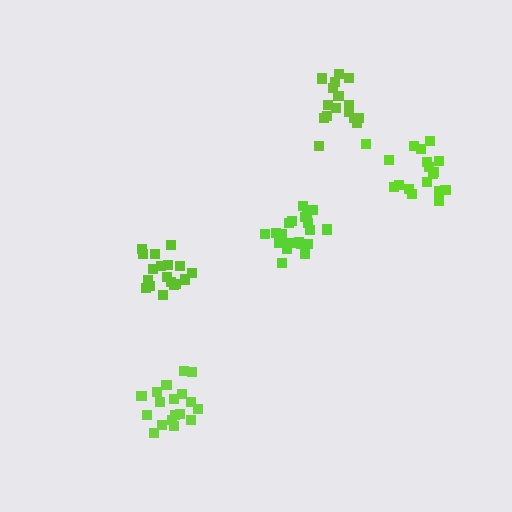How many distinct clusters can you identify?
There are 5 distinct clusters.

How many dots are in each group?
Group 1: 18 dots, Group 2: 18 dots, Group 3: 16 dots, Group 4: 21 dots, Group 5: 18 dots (91 total).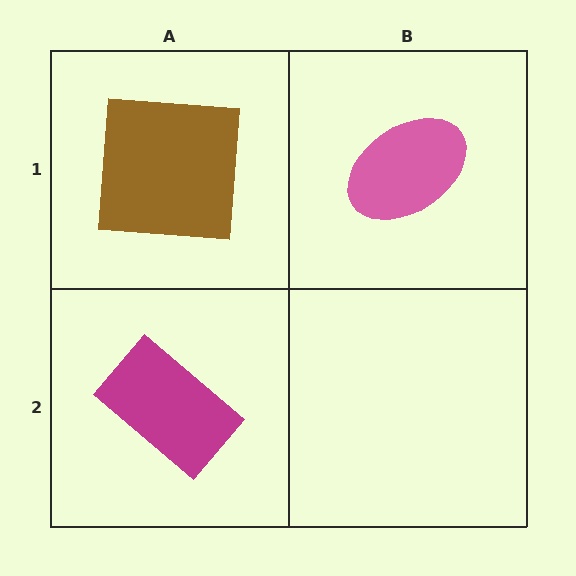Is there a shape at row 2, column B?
No, that cell is empty.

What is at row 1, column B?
A pink ellipse.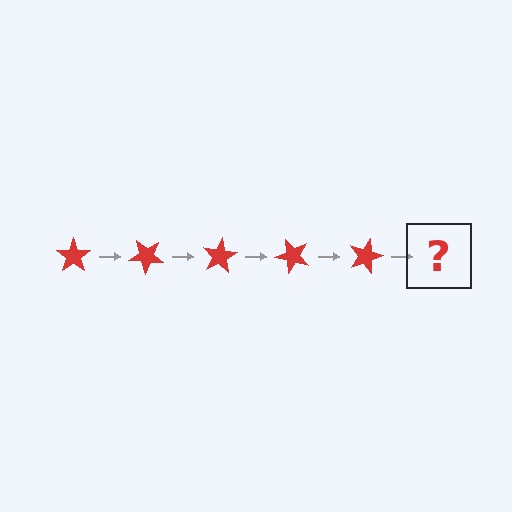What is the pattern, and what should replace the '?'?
The pattern is that the star rotates 40 degrees each step. The '?' should be a red star rotated 200 degrees.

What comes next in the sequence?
The next element should be a red star rotated 200 degrees.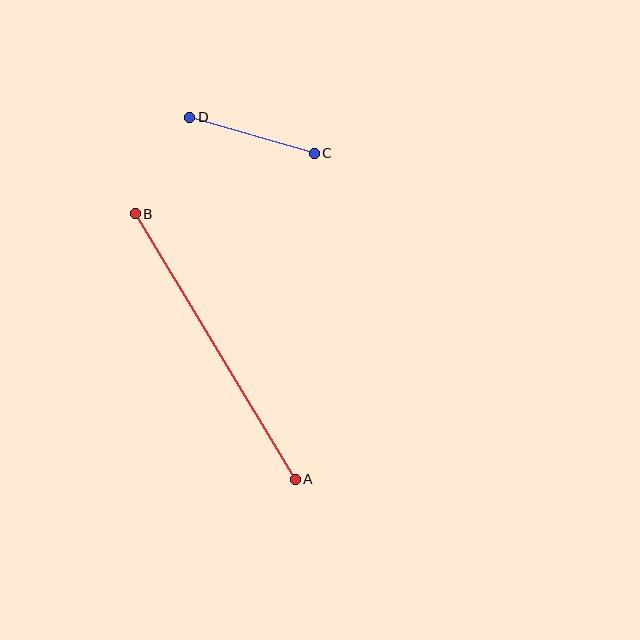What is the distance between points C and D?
The distance is approximately 130 pixels.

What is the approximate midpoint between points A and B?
The midpoint is at approximately (215, 347) pixels.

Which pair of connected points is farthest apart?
Points A and B are farthest apart.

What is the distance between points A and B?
The distance is approximately 310 pixels.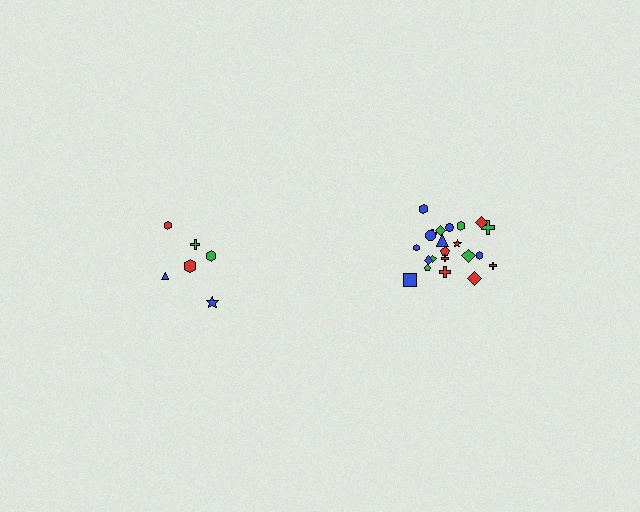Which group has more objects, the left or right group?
The right group.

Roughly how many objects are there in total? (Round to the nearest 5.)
Roughly 30 objects in total.